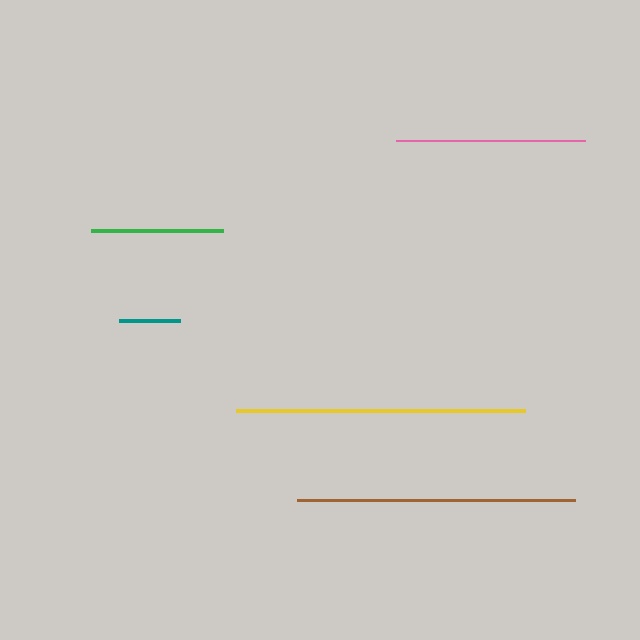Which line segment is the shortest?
The teal line is the shortest at approximately 62 pixels.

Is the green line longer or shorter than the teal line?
The green line is longer than the teal line.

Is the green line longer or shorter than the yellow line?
The yellow line is longer than the green line.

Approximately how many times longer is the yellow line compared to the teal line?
The yellow line is approximately 4.7 times the length of the teal line.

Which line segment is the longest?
The yellow line is the longest at approximately 289 pixels.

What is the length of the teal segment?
The teal segment is approximately 62 pixels long.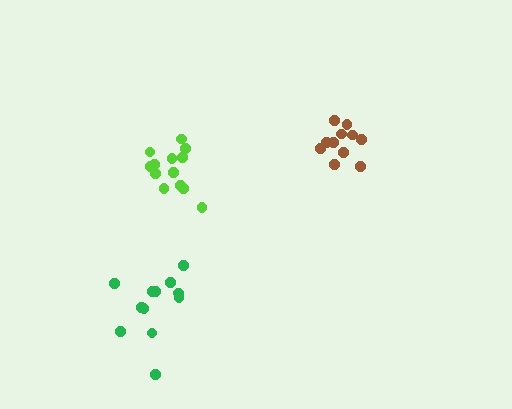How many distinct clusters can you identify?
There are 3 distinct clusters.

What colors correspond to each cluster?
The clusters are colored: lime, brown, green.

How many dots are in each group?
Group 1: 13 dots, Group 2: 11 dots, Group 3: 12 dots (36 total).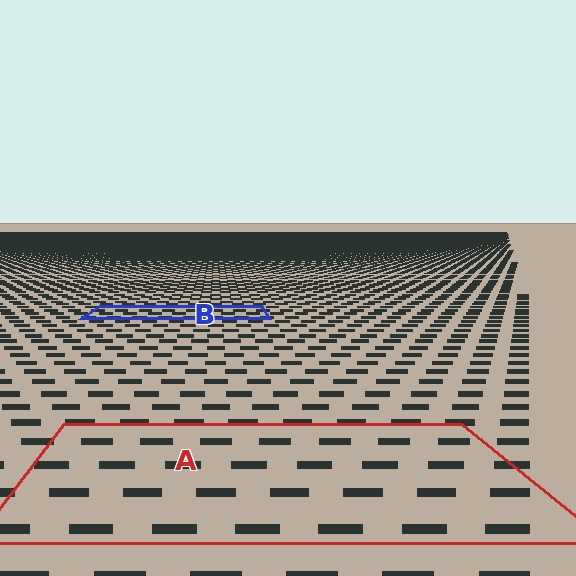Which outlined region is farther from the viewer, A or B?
Region B is farther from the viewer — the texture elements inside it appear smaller and more densely packed.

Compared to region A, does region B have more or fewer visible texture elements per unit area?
Region B has more texture elements per unit area — they are packed more densely because it is farther away.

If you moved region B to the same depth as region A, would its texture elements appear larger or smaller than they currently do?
They would appear larger. At a closer depth, the same texture elements are projected at a bigger on-screen size.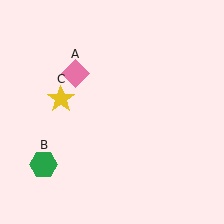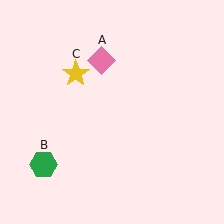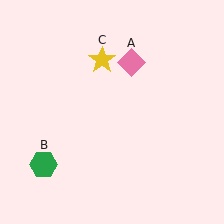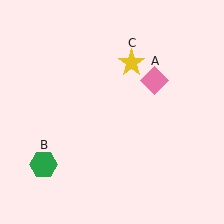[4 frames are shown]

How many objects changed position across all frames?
2 objects changed position: pink diamond (object A), yellow star (object C).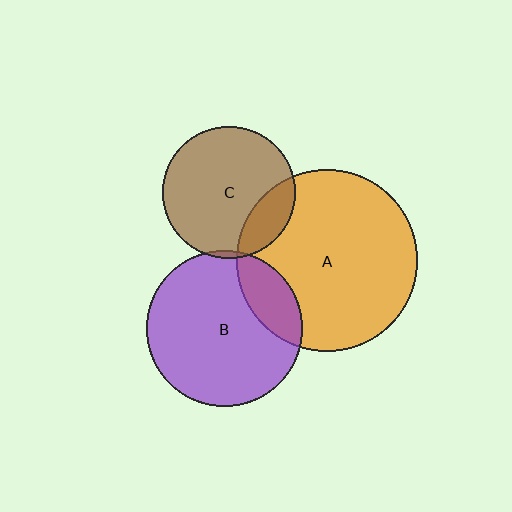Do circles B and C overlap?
Yes.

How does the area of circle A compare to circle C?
Approximately 1.9 times.